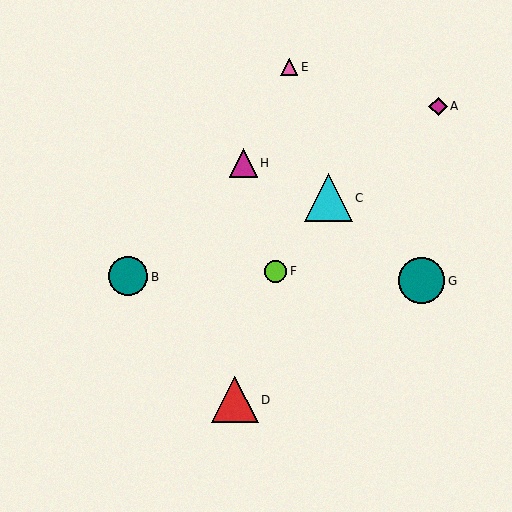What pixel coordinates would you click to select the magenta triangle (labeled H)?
Click at (244, 163) to select the magenta triangle H.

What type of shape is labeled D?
Shape D is a red triangle.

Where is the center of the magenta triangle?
The center of the magenta triangle is at (244, 163).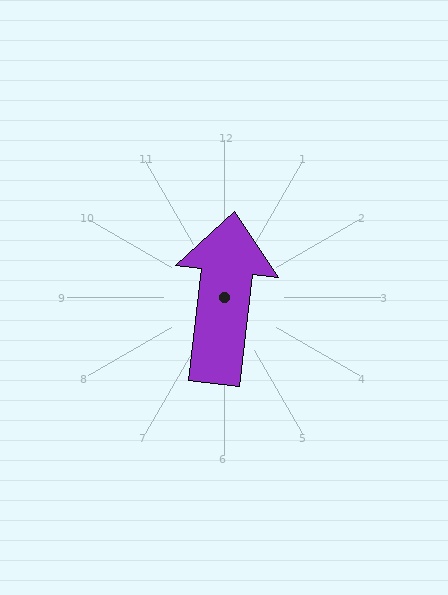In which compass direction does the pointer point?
North.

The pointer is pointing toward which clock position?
Roughly 12 o'clock.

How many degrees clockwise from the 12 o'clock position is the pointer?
Approximately 7 degrees.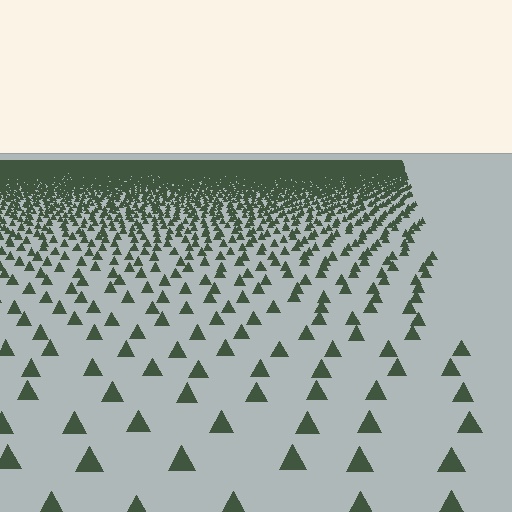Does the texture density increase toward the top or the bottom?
Density increases toward the top.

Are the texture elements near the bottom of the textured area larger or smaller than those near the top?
Larger. Near the bottom, elements are closer to the viewer and appear at a bigger on-screen size.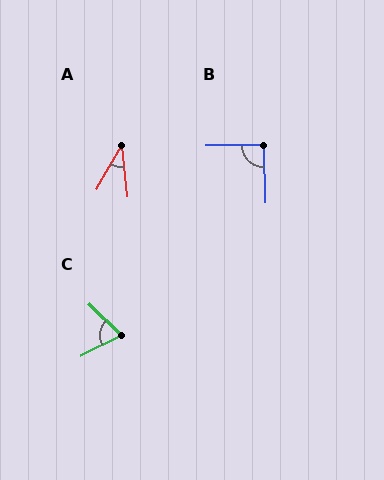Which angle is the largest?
B, at approximately 91 degrees.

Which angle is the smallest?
A, at approximately 35 degrees.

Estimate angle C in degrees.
Approximately 71 degrees.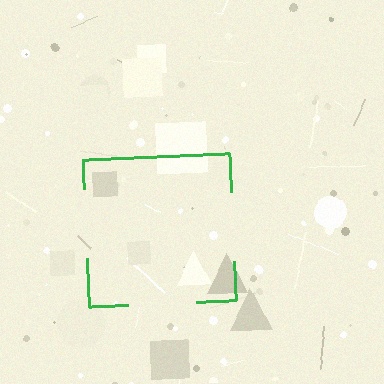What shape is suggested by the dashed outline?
The dashed outline suggests a square.